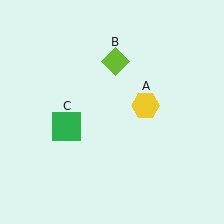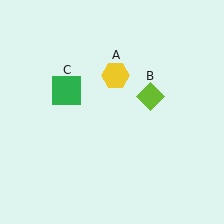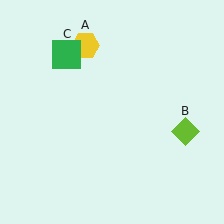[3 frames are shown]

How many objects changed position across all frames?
3 objects changed position: yellow hexagon (object A), lime diamond (object B), green square (object C).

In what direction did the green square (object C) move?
The green square (object C) moved up.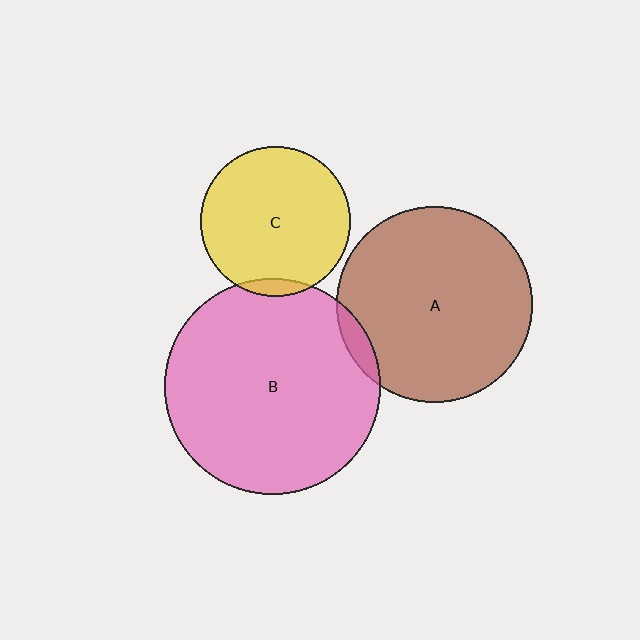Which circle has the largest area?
Circle B (pink).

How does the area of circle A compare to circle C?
Approximately 1.7 times.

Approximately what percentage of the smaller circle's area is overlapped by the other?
Approximately 5%.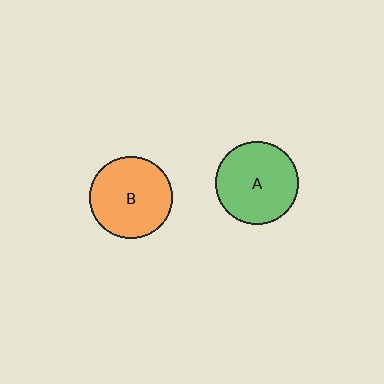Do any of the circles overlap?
No, none of the circles overlap.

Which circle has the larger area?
Circle A (green).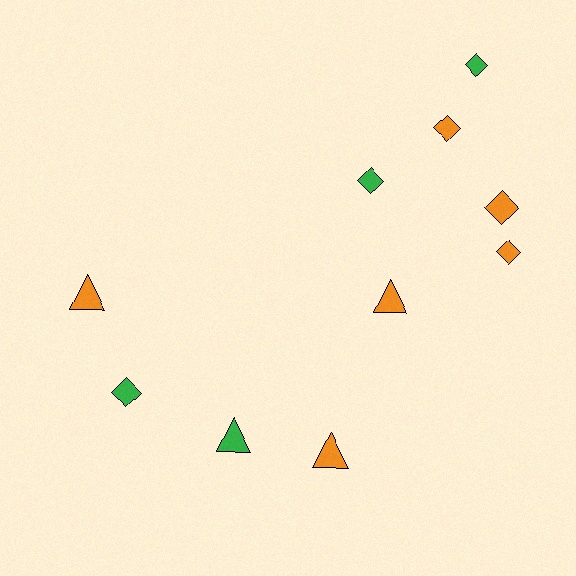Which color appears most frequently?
Orange, with 6 objects.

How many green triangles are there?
There is 1 green triangle.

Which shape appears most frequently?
Diamond, with 6 objects.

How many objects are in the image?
There are 10 objects.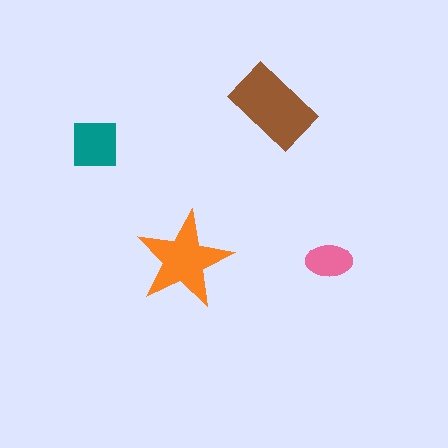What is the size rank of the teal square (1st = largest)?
3rd.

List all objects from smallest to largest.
The pink ellipse, the teal square, the orange star, the brown rectangle.